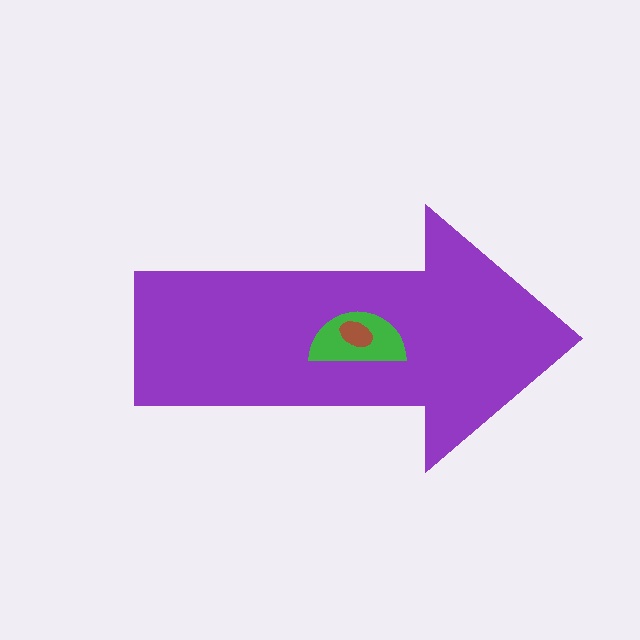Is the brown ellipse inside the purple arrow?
Yes.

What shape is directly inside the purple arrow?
The green semicircle.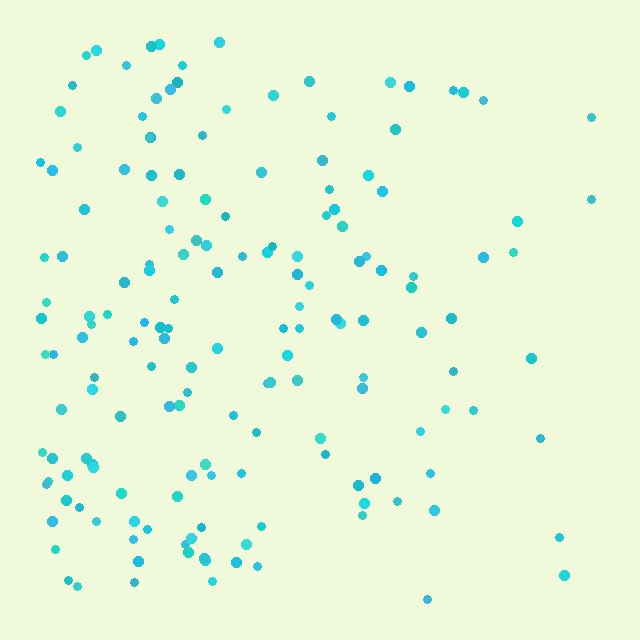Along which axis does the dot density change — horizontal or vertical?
Horizontal.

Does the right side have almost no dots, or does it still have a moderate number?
Still a moderate number, just noticeably fewer than the left.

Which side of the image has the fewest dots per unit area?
The right.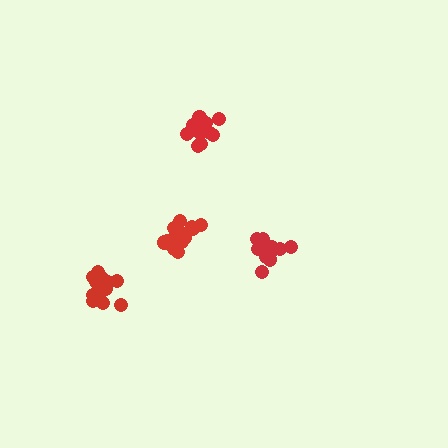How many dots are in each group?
Group 1: 14 dots, Group 2: 17 dots, Group 3: 15 dots, Group 4: 16 dots (62 total).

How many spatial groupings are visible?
There are 4 spatial groupings.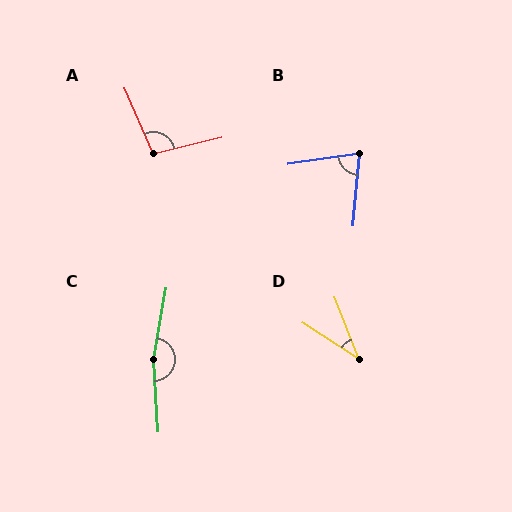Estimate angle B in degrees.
Approximately 77 degrees.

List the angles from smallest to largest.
D (36°), B (77°), A (100°), C (166°).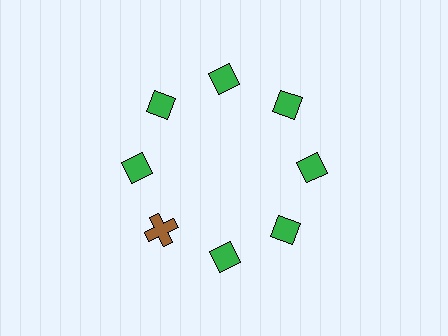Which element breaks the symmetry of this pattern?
The brown cross at roughly the 8 o'clock position breaks the symmetry. All other shapes are green diamonds.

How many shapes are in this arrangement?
There are 8 shapes arranged in a ring pattern.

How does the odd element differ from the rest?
It differs in both color (brown instead of green) and shape (cross instead of diamond).